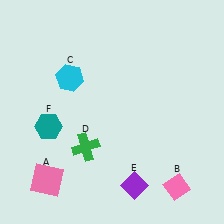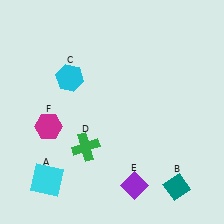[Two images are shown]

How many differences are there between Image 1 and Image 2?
There are 3 differences between the two images.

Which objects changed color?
A changed from pink to cyan. B changed from pink to teal. F changed from teal to magenta.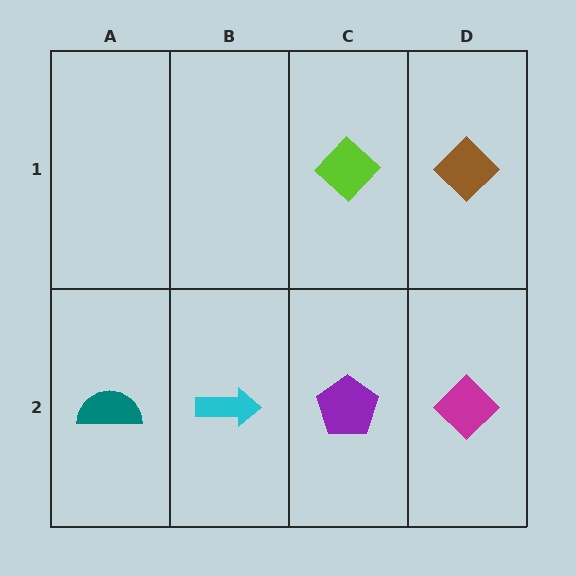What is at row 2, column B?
A cyan arrow.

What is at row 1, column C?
A lime diamond.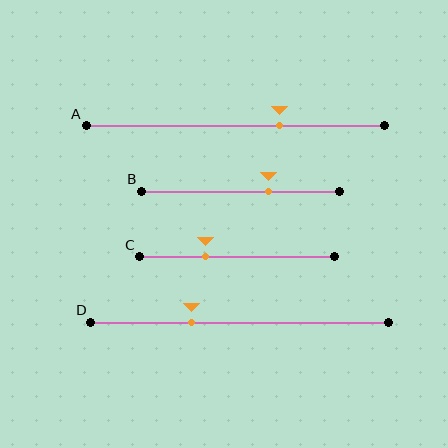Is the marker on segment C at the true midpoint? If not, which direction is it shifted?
No, the marker on segment C is shifted to the left by about 16% of the segment length.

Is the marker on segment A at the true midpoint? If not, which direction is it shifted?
No, the marker on segment A is shifted to the right by about 15% of the segment length.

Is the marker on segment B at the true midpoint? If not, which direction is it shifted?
No, the marker on segment B is shifted to the right by about 14% of the segment length.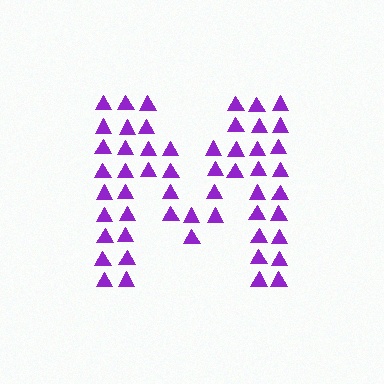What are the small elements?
The small elements are triangles.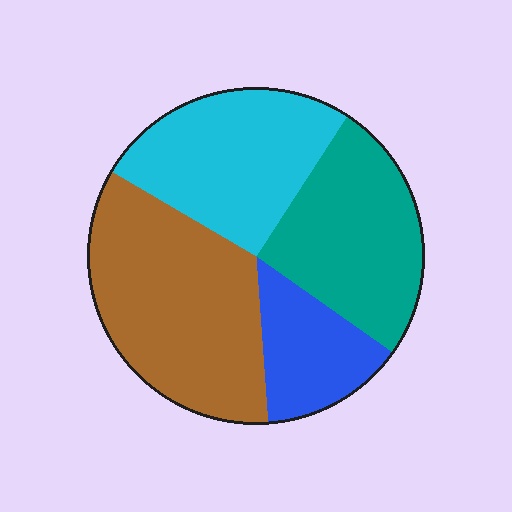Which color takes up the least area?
Blue, at roughly 15%.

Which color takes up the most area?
Brown, at roughly 35%.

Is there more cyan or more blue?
Cyan.